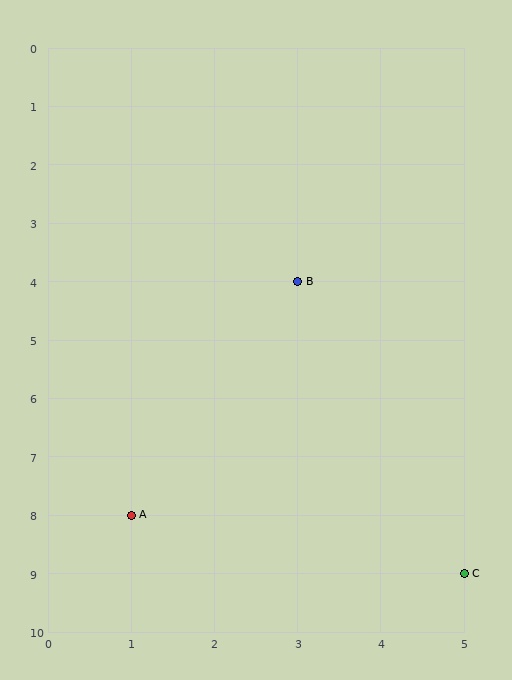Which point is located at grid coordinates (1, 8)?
Point A is at (1, 8).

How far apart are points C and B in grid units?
Points C and B are 2 columns and 5 rows apart (about 5.4 grid units diagonally).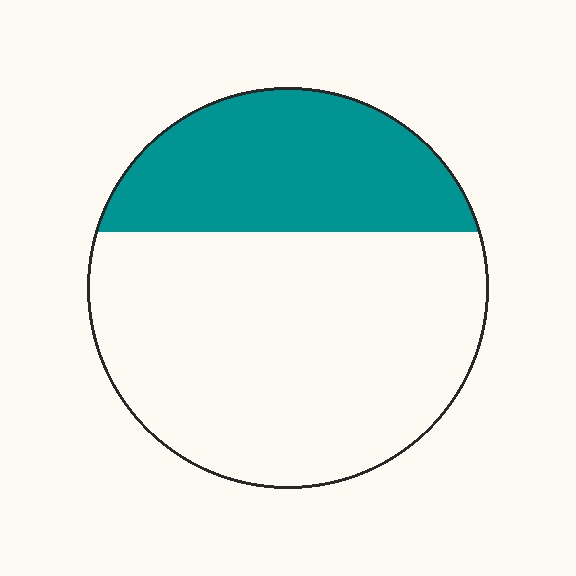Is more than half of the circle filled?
No.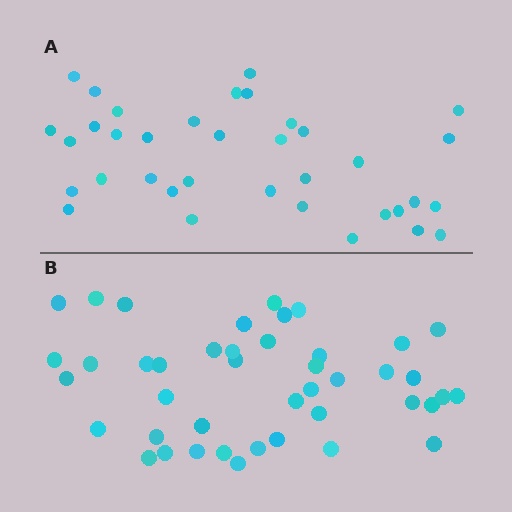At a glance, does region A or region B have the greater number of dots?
Region B (the bottom region) has more dots.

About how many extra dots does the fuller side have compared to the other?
Region B has roughly 8 or so more dots than region A.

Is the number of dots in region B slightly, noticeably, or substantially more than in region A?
Region B has only slightly more — the two regions are fairly close. The ratio is roughly 1.2 to 1.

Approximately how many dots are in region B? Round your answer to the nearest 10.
About 40 dots. (The exact count is 43, which rounds to 40.)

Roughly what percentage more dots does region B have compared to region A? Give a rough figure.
About 20% more.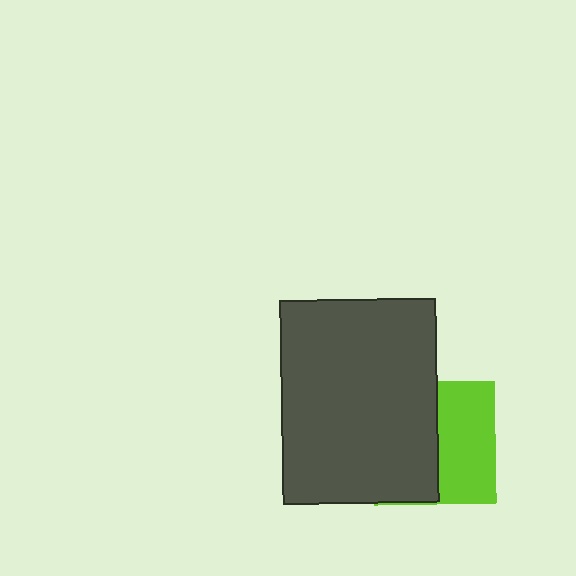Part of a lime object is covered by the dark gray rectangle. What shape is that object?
It is a square.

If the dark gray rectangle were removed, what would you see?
You would see the complete lime square.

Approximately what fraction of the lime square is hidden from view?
Roughly 52% of the lime square is hidden behind the dark gray rectangle.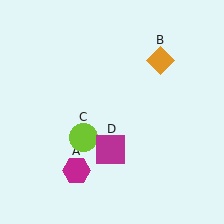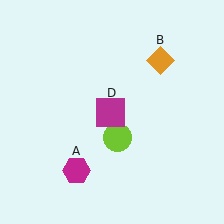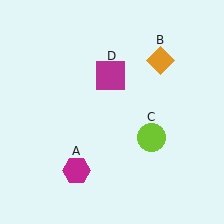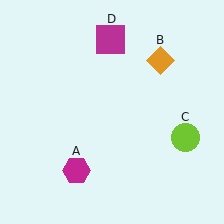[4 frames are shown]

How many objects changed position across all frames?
2 objects changed position: lime circle (object C), magenta square (object D).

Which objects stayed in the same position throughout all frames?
Magenta hexagon (object A) and orange diamond (object B) remained stationary.